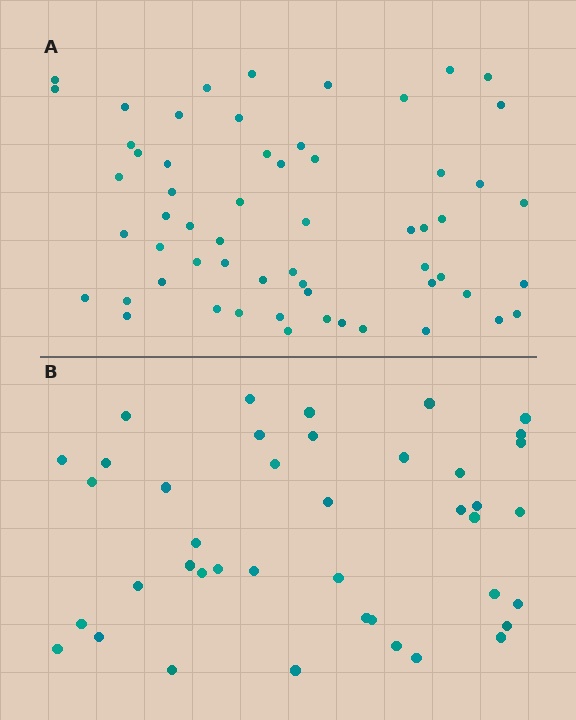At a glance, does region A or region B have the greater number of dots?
Region A (the top region) has more dots.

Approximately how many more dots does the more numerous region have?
Region A has approximately 20 more dots than region B.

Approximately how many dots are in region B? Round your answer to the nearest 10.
About 40 dots. (The exact count is 41, which rounds to 40.)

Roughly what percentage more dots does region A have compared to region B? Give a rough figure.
About 45% more.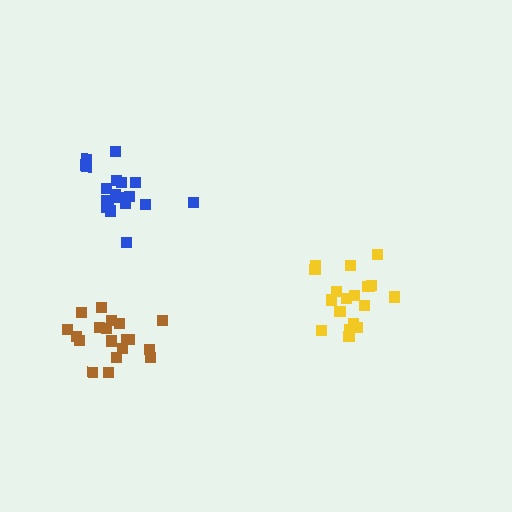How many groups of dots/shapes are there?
There are 3 groups.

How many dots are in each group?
Group 1: 19 dots, Group 2: 19 dots, Group 3: 19 dots (57 total).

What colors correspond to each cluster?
The clusters are colored: blue, brown, yellow.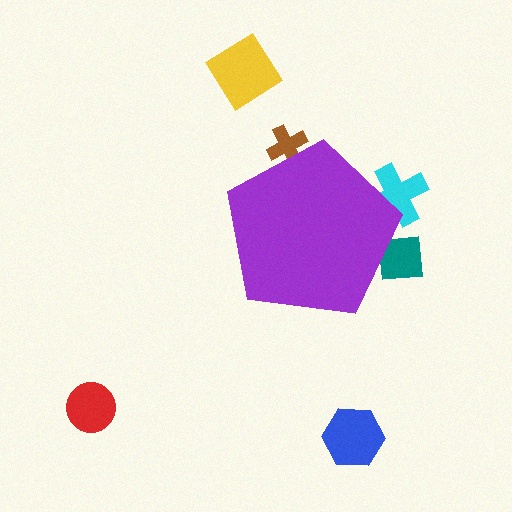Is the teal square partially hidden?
Yes, the teal square is partially hidden behind the purple pentagon.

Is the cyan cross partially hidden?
Yes, the cyan cross is partially hidden behind the purple pentagon.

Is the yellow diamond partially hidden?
No, the yellow diamond is fully visible.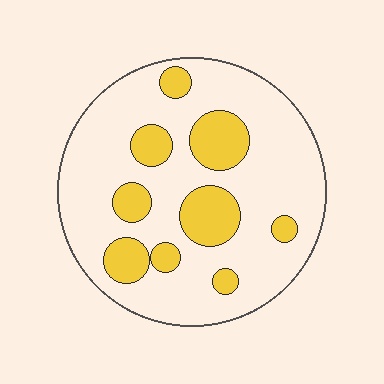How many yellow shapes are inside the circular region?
9.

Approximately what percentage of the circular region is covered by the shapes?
Approximately 25%.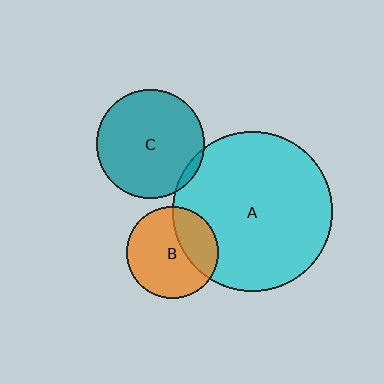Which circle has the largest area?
Circle A (cyan).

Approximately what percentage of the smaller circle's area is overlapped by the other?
Approximately 5%.